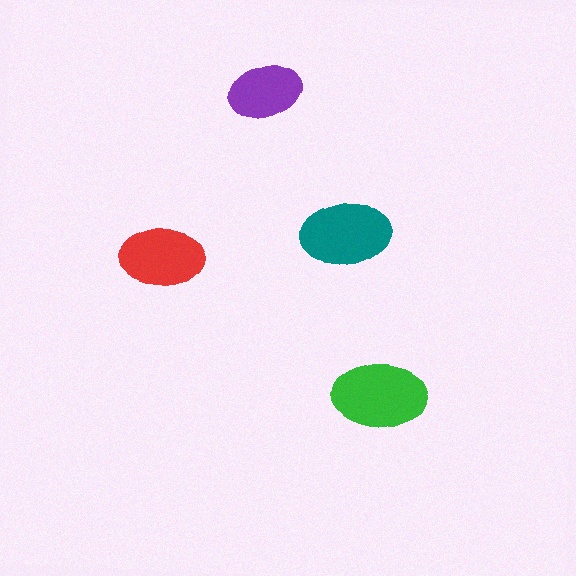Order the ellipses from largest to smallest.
the green one, the teal one, the red one, the purple one.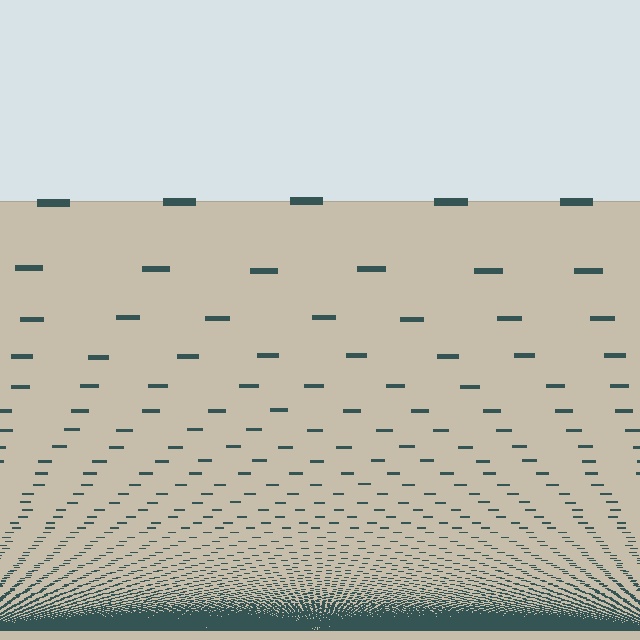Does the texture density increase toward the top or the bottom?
Density increases toward the bottom.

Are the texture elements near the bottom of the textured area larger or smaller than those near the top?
Smaller. The gradient is inverted — elements near the bottom are smaller and denser.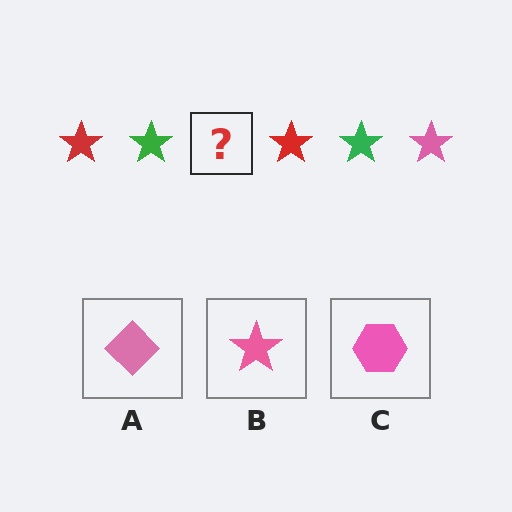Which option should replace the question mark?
Option B.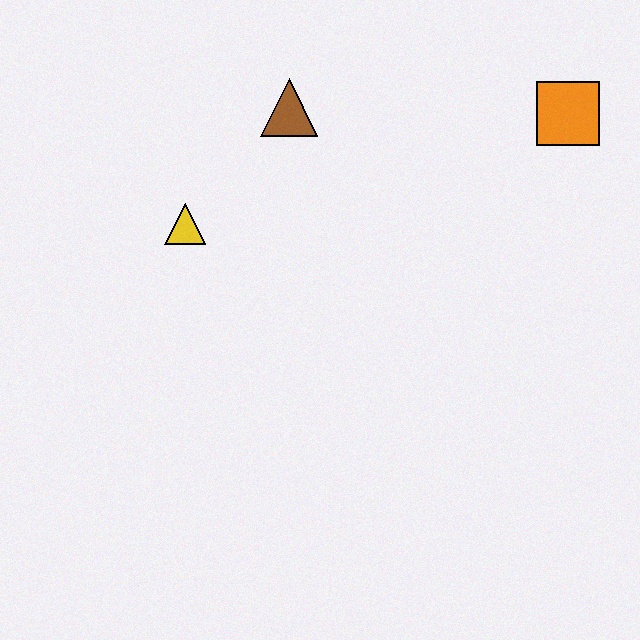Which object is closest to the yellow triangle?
The brown triangle is closest to the yellow triangle.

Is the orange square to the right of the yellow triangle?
Yes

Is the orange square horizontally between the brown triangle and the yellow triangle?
No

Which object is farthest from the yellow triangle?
The orange square is farthest from the yellow triangle.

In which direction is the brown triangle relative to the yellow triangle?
The brown triangle is above the yellow triangle.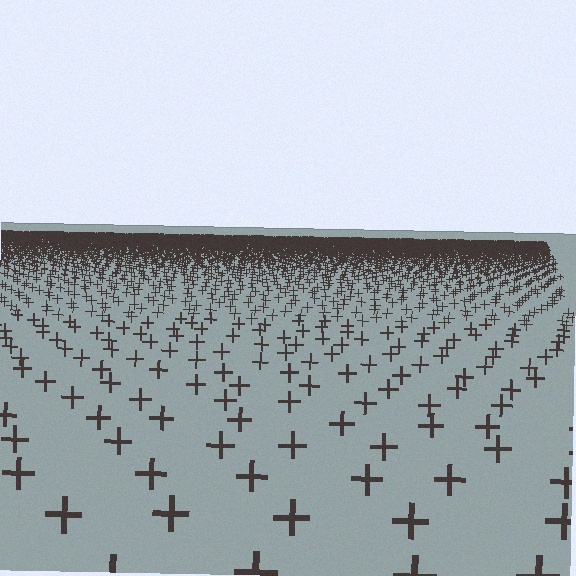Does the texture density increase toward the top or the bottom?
Density increases toward the top.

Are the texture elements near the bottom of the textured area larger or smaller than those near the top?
Larger. Near the bottom, elements are closer to the viewer and appear at a bigger on-screen size.